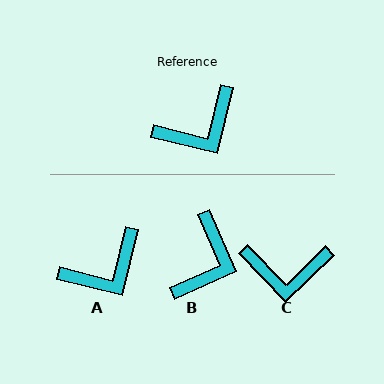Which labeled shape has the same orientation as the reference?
A.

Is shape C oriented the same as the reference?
No, it is off by about 32 degrees.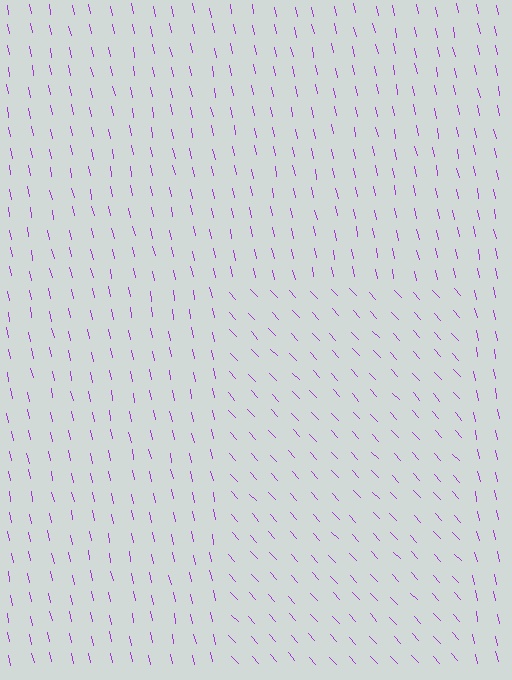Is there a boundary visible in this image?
Yes, there is a texture boundary formed by a change in line orientation.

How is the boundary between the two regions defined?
The boundary is defined purely by a change in line orientation (approximately 31 degrees difference). All lines are the same color and thickness.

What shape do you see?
I see a rectangle.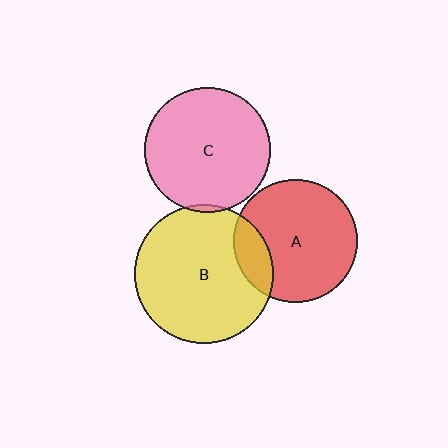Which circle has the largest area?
Circle B (yellow).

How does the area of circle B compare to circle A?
Approximately 1.3 times.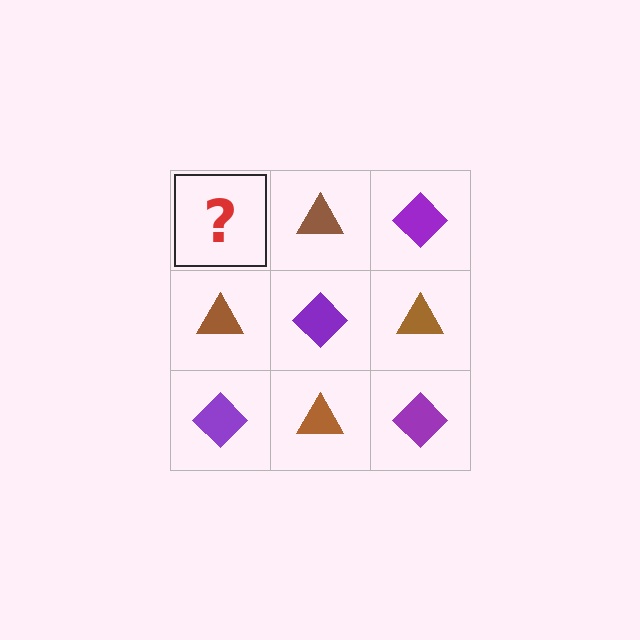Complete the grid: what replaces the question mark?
The question mark should be replaced with a purple diamond.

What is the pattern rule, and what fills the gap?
The rule is that it alternates purple diamond and brown triangle in a checkerboard pattern. The gap should be filled with a purple diamond.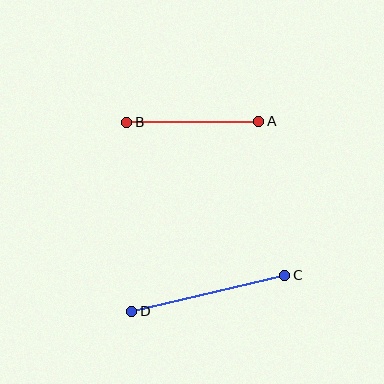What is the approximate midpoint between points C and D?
The midpoint is at approximately (208, 293) pixels.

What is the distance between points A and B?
The distance is approximately 132 pixels.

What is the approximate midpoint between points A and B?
The midpoint is at approximately (193, 122) pixels.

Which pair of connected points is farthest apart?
Points C and D are farthest apart.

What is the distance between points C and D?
The distance is approximately 157 pixels.